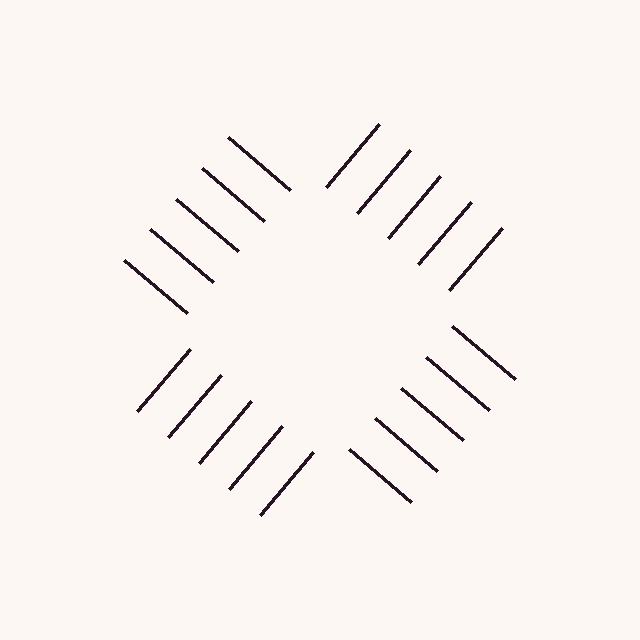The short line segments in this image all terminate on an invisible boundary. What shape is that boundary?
An illusory square — the line segments terminate on its edges but no continuous stroke is drawn.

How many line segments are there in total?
20 — 5 along each of the 4 edges.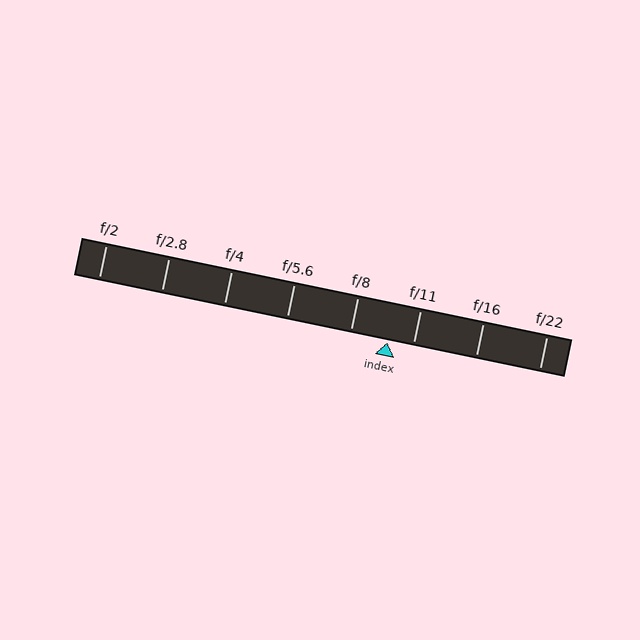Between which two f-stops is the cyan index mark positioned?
The index mark is between f/8 and f/11.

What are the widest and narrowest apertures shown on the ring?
The widest aperture shown is f/2 and the narrowest is f/22.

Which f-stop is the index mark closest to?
The index mark is closest to f/11.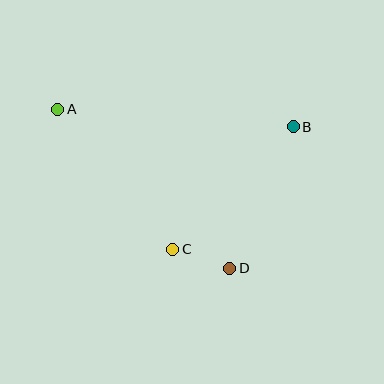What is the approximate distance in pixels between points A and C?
The distance between A and C is approximately 181 pixels.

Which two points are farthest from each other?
Points A and B are farthest from each other.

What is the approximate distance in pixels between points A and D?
The distance between A and D is approximately 234 pixels.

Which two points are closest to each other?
Points C and D are closest to each other.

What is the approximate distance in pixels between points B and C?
The distance between B and C is approximately 172 pixels.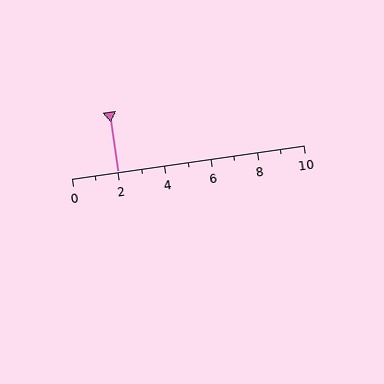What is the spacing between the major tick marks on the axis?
The major ticks are spaced 2 apart.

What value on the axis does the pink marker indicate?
The marker indicates approximately 2.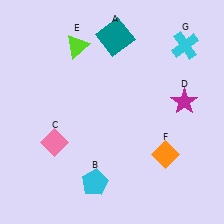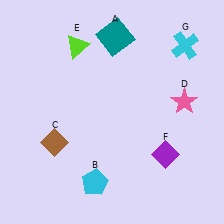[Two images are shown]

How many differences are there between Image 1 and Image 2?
There are 3 differences between the two images.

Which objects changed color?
C changed from pink to brown. D changed from magenta to pink. F changed from orange to purple.